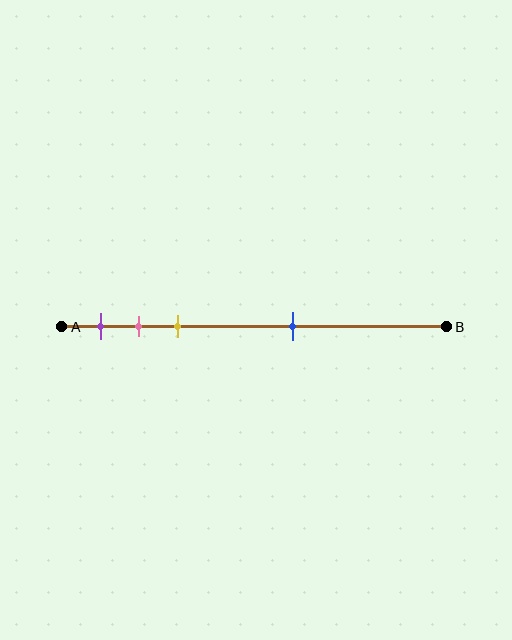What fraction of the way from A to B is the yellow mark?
The yellow mark is approximately 30% (0.3) of the way from A to B.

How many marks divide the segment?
There are 4 marks dividing the segment.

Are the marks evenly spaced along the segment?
No, the marks are not evenly spaced.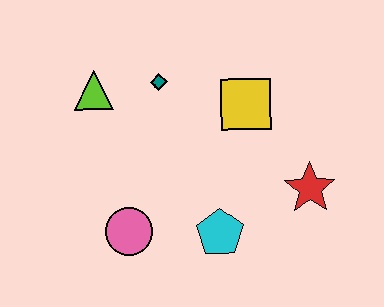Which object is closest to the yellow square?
The teal diamond is closest to the yellow square.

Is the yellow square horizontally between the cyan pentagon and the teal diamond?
No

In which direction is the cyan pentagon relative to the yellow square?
The cyan pentagon is below the yellow square.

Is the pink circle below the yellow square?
Yes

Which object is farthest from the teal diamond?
The red star is farthest from the teal diamond.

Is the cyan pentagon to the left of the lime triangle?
No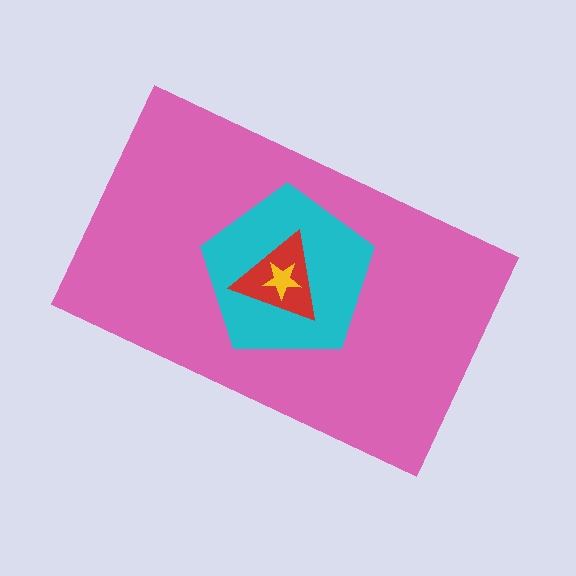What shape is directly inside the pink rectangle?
The cyan pentagon.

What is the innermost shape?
The yellow star.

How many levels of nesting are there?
4.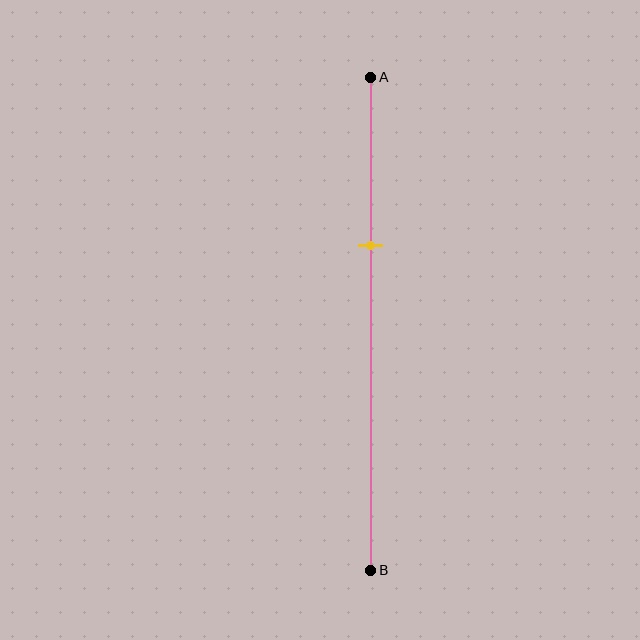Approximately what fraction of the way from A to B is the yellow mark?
The yellow mark is approximately 35% of the way from A to B.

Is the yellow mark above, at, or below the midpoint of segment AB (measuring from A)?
The yellow mark is above the midpoint of segment AB.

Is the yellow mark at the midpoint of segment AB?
No, the mark is at about 35% from A, not at the 50% midpoint.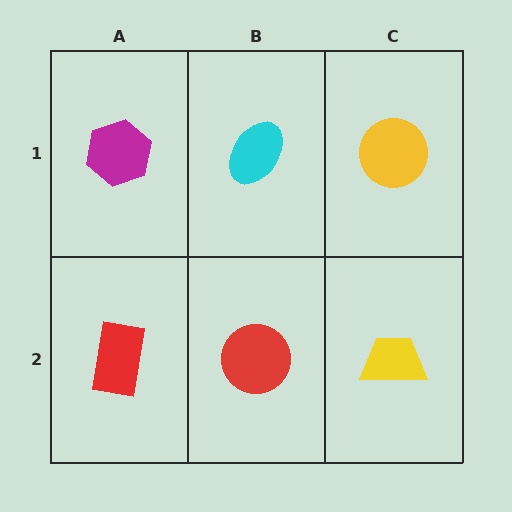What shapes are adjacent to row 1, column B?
A red circle (row 2, column B), a magenta hexagon (row 1, column A), a yellow circle (row 1, column C).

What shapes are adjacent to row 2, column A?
A magenta hexagon (row 1, column A), a red circle (row 2, column B).